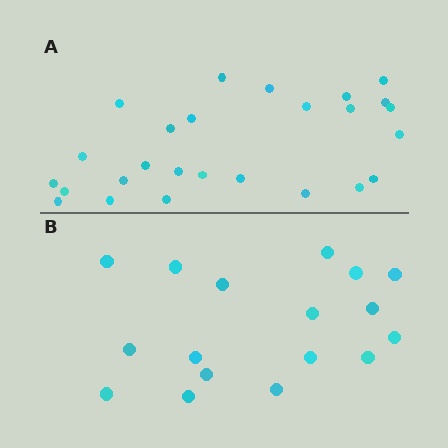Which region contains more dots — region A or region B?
Region A (the top region) has more dots.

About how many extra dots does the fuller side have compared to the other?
Region A has roughly 8 or so more dots than region B.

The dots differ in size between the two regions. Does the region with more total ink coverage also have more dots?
No. Region B has more total ink coverage because its dots are larger, but region A actually contains more individual dots. Total area can be misleading — the number of items is what matters here.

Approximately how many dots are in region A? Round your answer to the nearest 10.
About 30 dots. (The exact count is 26, which rounds to 30.)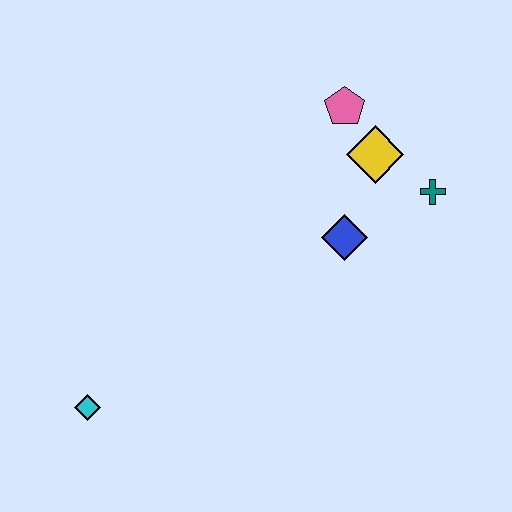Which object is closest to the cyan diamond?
The blue diamond is closest to the cyan diamond.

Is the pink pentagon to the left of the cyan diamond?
No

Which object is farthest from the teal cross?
The cyan diamond is farthest from the teal cross.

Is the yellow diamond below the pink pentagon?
Yes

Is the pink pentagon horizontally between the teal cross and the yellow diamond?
No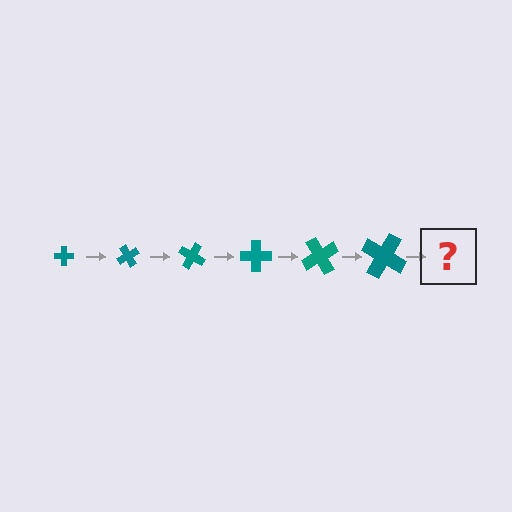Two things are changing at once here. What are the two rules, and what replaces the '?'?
The two rules are that the cross grows larger each step and it rotates 60 degrees each step. The '?' should be a cross, larger than the previous one and rotated 360 degrees from the start.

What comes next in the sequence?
The next element should be a cross, larger than the previous one and rotated 360 degrees from the start.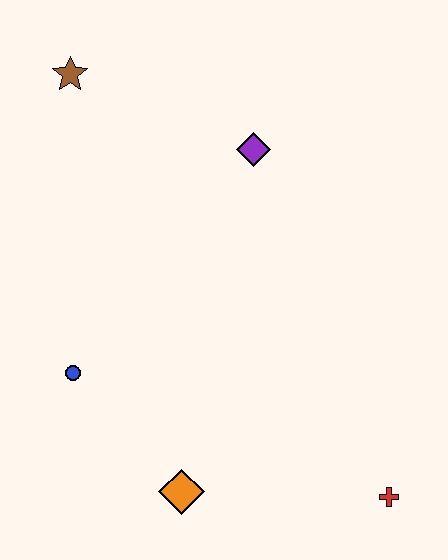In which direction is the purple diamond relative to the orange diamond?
The purple diamond is above the orange diamond.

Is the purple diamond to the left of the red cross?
Yes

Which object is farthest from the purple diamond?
The red cross is farthest from the purple diamond.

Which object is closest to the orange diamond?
The blue circle is closest to the orange diamond.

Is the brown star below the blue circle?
No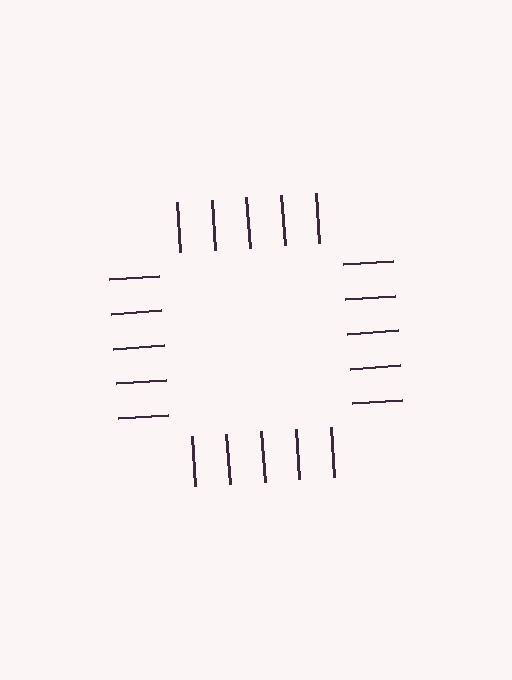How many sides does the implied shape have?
4 sides — the line-ends trace a square.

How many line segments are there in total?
20 — 5 along each of the 4 edges.